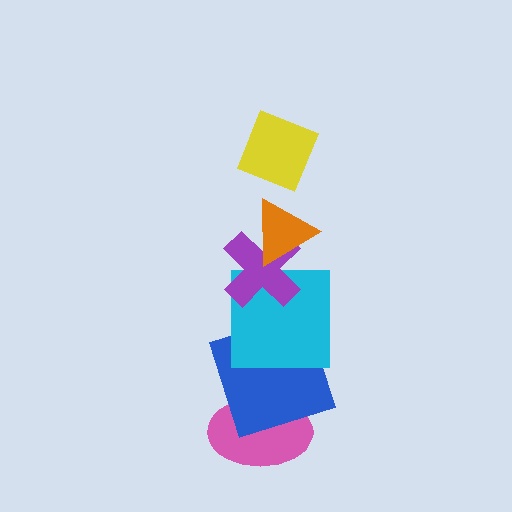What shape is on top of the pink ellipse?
The blue square is on top of the pink ellipse.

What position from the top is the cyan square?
The cyan square is 4th from the top.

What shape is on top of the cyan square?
The purple cross is on top of the cyan square.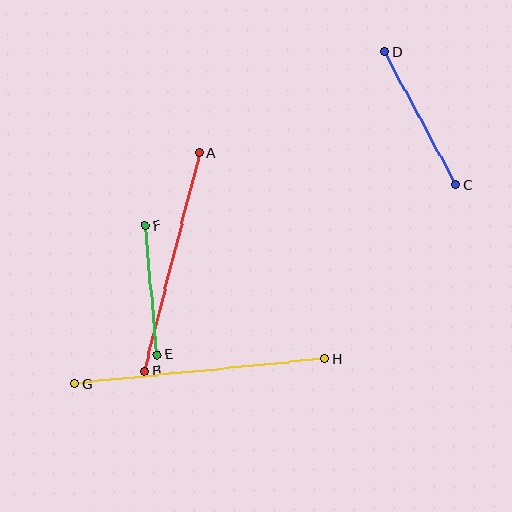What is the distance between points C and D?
The distance is approximately 151 pixels.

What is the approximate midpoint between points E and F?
The midpoint is at approximately (151, 290) pixels.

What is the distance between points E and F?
The distance is approximately 130 pixels.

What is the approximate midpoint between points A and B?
The midpoint is at approximately (172, 262) pixels.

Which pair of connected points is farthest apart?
Points G and H are farthest apart.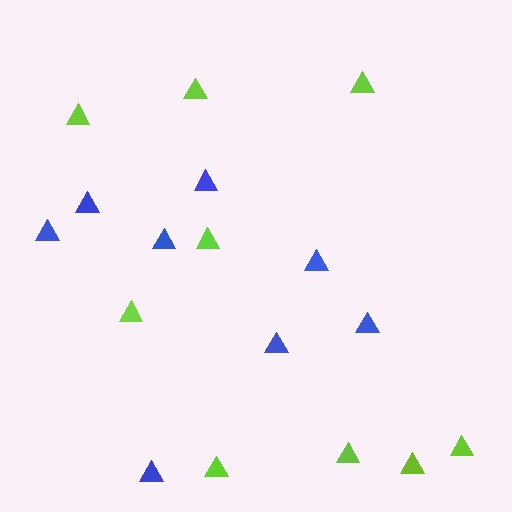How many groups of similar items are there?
There are 2 groups: one group of lime triangles (9) and one group of blue triangles (8).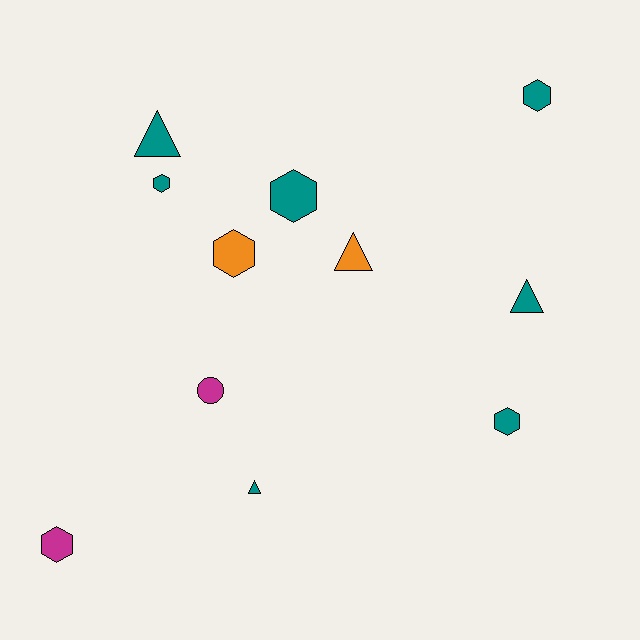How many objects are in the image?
There are 11 objects.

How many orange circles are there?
There are no orange circles.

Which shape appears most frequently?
Hexagon, with 6 objects.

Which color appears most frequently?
Teal, with 7 objects.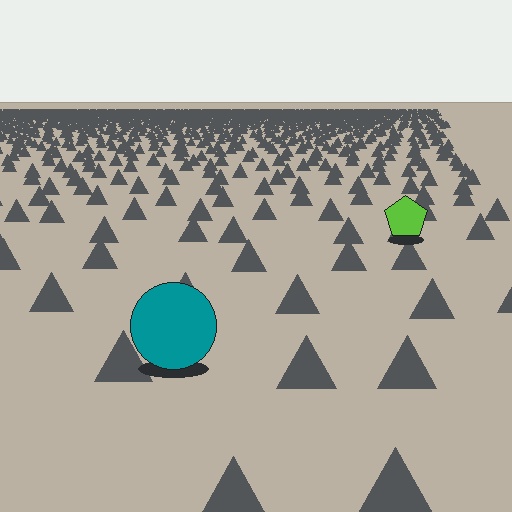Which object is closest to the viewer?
The teal circle is closest. The texture marks near it are larger and more spread out.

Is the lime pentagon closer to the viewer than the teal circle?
No. The teal circle is closer — you can tell from the texture gradient: the ground texture is coarser near it.